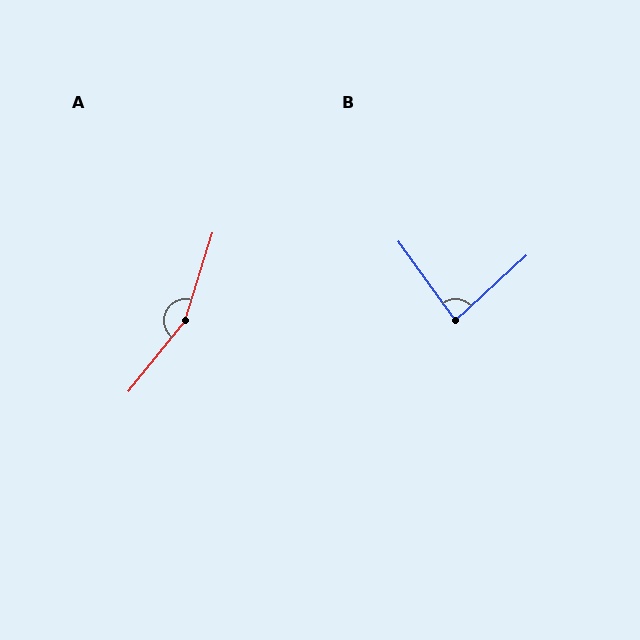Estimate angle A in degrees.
Approximately 159 degrees.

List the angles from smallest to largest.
B (83°), A (159°).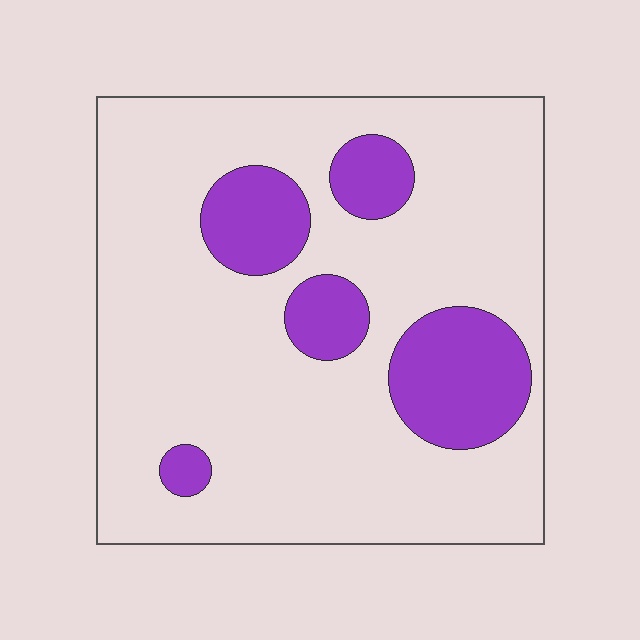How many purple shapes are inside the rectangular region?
5.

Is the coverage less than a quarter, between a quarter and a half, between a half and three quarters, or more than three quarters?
Less than a quarter.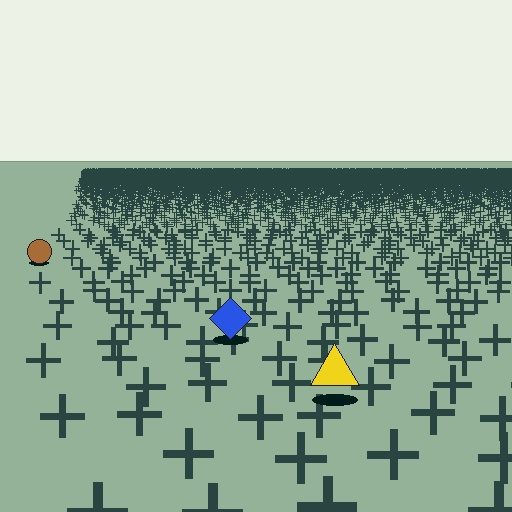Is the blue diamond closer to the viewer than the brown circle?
Yes. The blue diamond is closer — you can tell from the texture gradient: the ground texture is coarser near it.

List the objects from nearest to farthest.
From nearest to farthest: the yellow triangle, the blue diamond, the brown circle.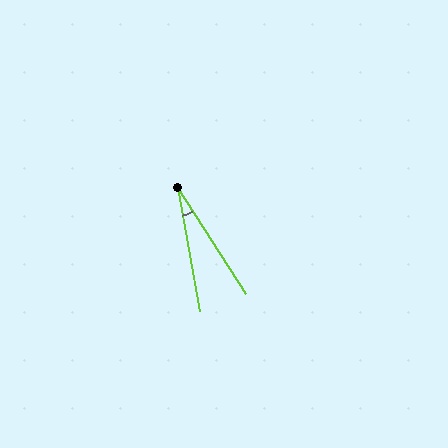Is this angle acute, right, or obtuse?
It is acute.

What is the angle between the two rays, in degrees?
Approximately 23 degrees.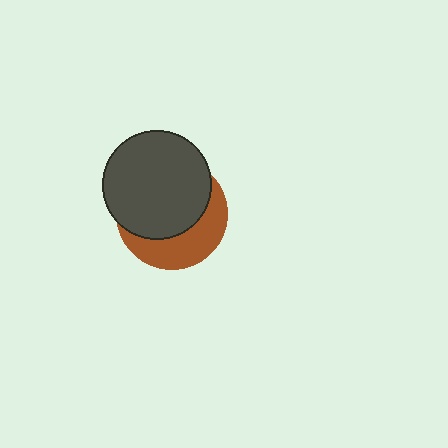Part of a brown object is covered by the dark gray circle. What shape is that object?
It is a circle.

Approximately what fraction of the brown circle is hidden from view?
Roughly 62% of the brown circle is hidden behind the dark gray circle.